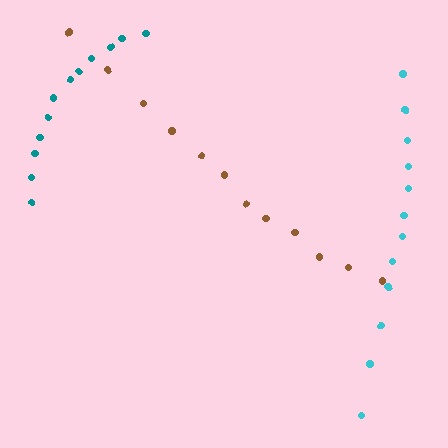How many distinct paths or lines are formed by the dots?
There are 3 distinct paths.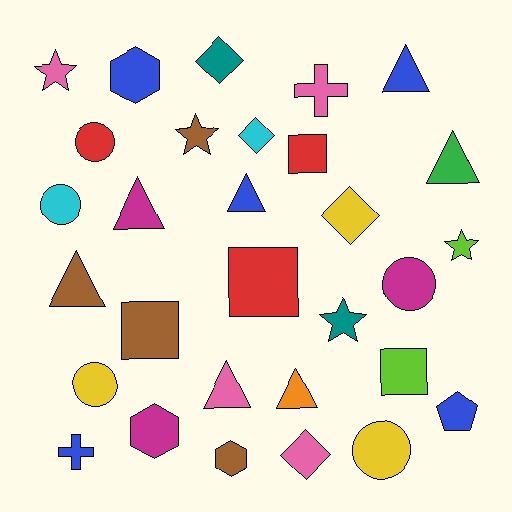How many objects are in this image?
There are 30 objects.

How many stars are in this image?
There are 4 stars.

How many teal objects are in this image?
There are 2 teal objects.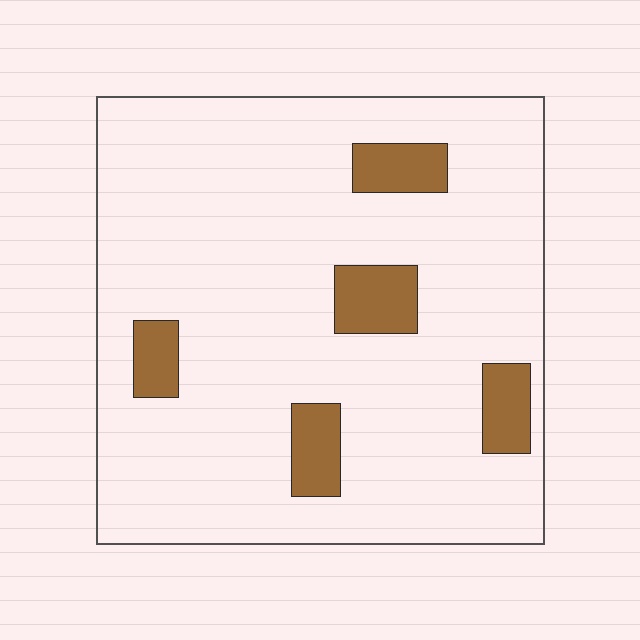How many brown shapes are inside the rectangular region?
5.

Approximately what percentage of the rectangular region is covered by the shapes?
Approximately 10%.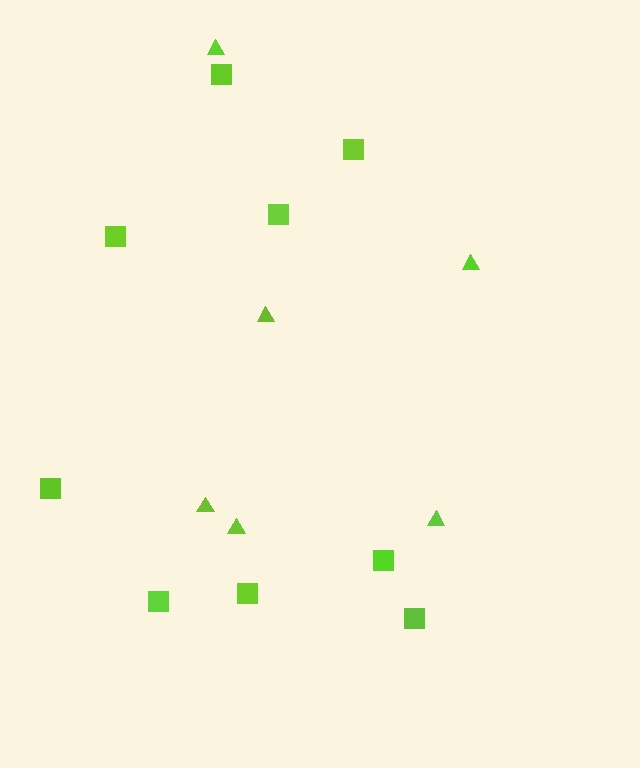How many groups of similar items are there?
There are 2 groups: one group of squares (9) and one group of triangles (6).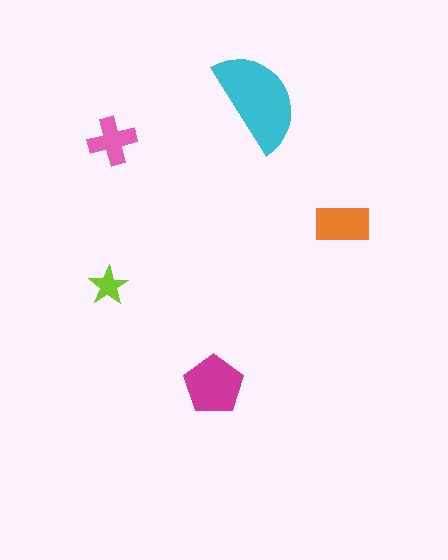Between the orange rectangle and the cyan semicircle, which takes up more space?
The cyan semicircle.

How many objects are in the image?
There are 5 objects in the image.